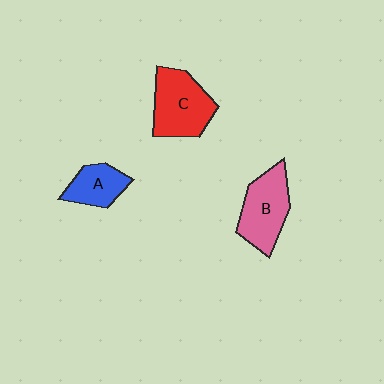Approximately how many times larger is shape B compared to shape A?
Approximately 1.6 times.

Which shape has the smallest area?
Shape A (blue).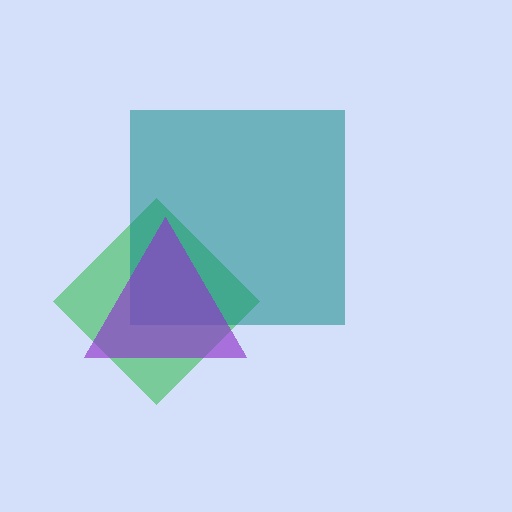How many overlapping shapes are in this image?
There are 3 overlapping shapes in the image.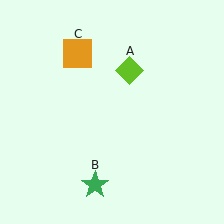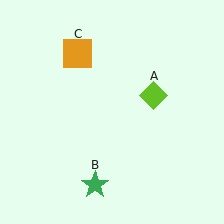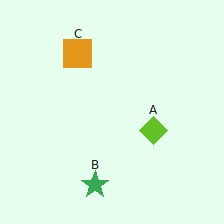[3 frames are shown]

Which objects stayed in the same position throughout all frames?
Green star (object B) and orange square (object C) remained stationary.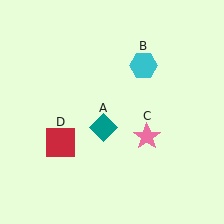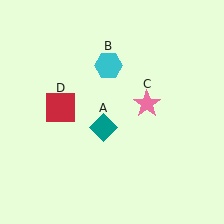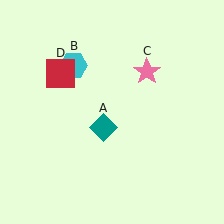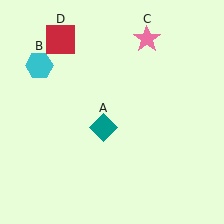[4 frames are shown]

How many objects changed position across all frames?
3 objects changed position: cyan hexagon (object B), pink star (object C), red square (object D).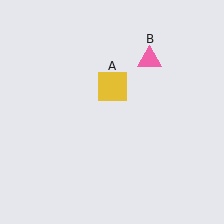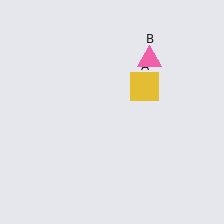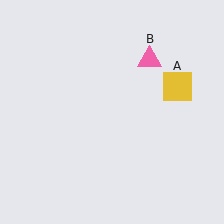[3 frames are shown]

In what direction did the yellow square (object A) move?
The yellow square (object A) moved right.